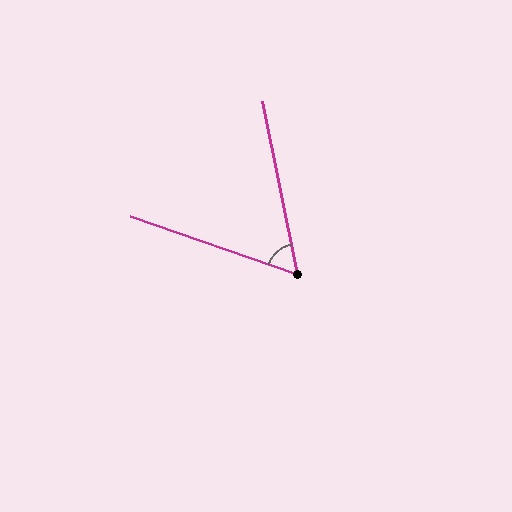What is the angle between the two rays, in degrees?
Approximately 59 degrees.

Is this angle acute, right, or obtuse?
It is acute.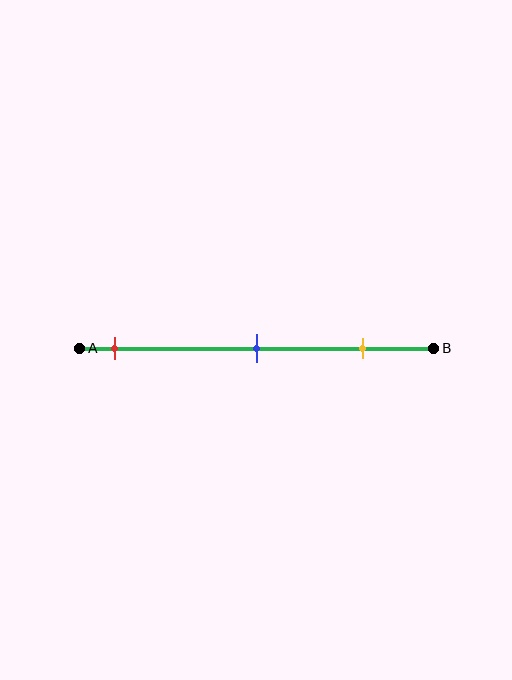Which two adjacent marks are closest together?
The blue and yellow marks are the closest adjacent pair.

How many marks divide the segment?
There are 3 marks dividing the segment.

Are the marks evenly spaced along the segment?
Yes, the marks are approximately evenly spaced.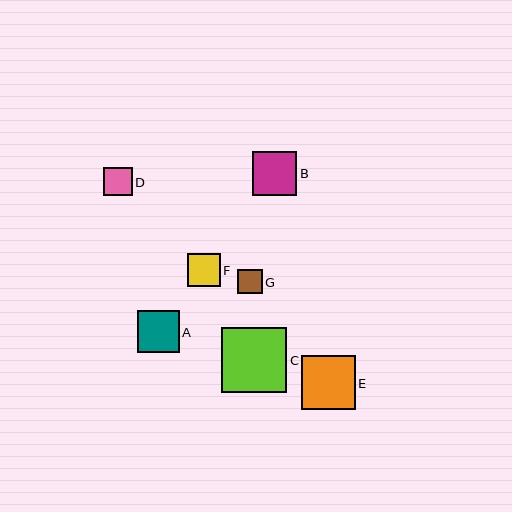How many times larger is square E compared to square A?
Square E is approximately 1.3 times the size of square A.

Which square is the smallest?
Square G is the smallest with a size of approximately 24 pixels.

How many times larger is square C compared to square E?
Square C is approximately 1.2 times the size of square E.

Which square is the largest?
Square C is the largest with a size of approximately 65 pixels.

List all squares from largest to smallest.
From largest to smallest: C, E, B, A, F, D, G.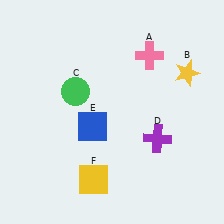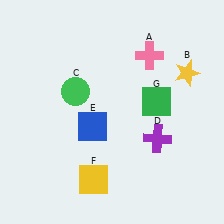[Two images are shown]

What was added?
A green square (G) was added in Image 2.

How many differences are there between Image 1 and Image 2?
There is 1 difference between the two images.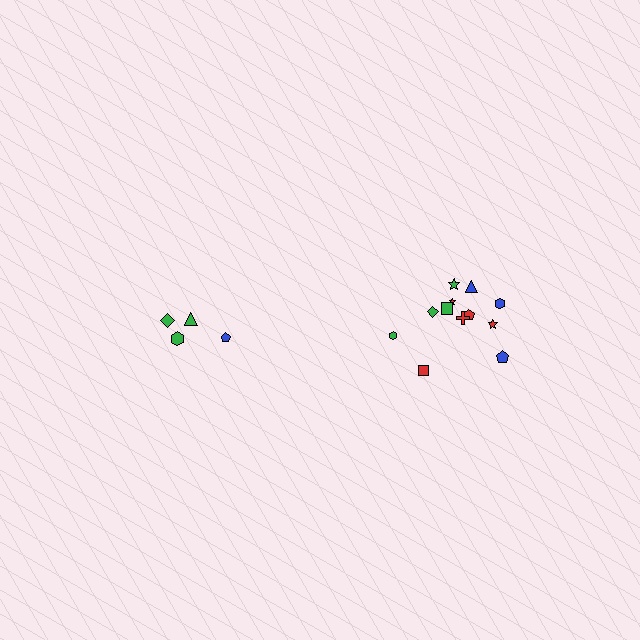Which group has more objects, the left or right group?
The right group.